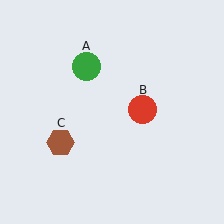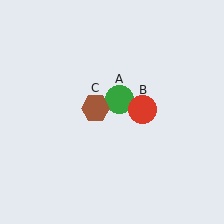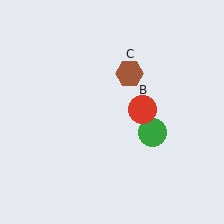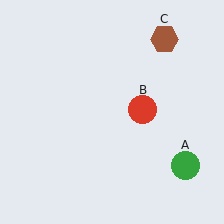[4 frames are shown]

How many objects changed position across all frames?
2 objects changed position: green circle (object A), brown hexagon (object C).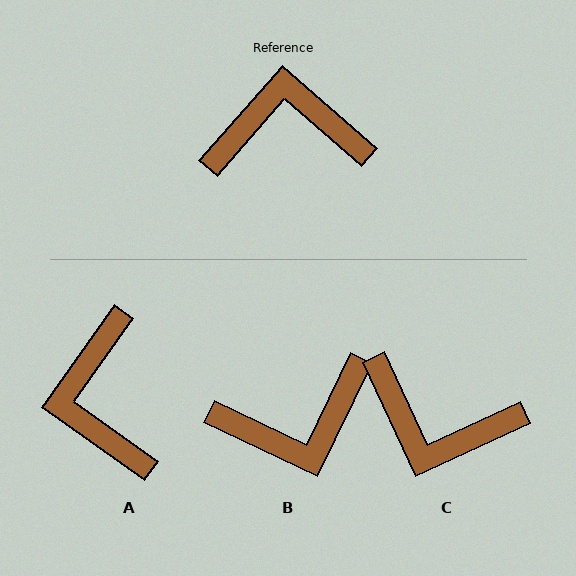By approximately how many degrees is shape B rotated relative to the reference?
Approximately 165 degrees clockwise.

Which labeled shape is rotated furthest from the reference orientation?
B, about 165 degrees away.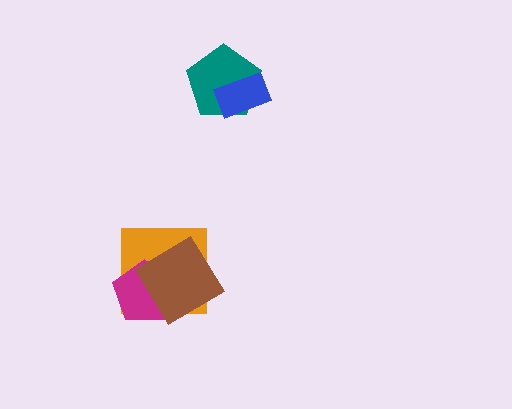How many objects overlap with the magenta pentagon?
2 objects overlap with the magenta pentagon.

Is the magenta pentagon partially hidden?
Yes, it is partially covered by another shape.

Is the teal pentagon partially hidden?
Yes, it is partially covered by another shape.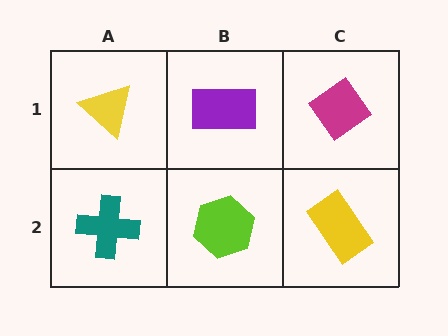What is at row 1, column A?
A yellow triangle.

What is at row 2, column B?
A lime hexagon.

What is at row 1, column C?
A magenta diamond.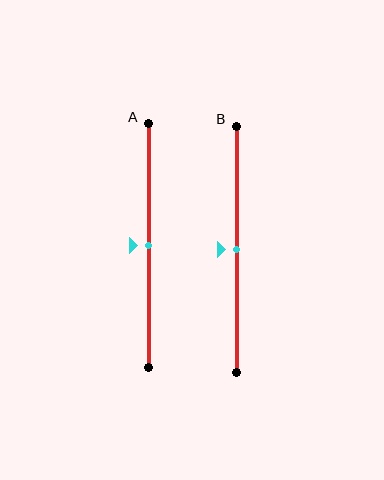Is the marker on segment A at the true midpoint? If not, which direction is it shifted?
Yes, the marker on segment A is at the true midpoint.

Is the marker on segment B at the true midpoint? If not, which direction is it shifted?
Yes, the marker on segment B is at the true midpoint.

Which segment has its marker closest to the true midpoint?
Segment A has its marker closest to the true midpoint.